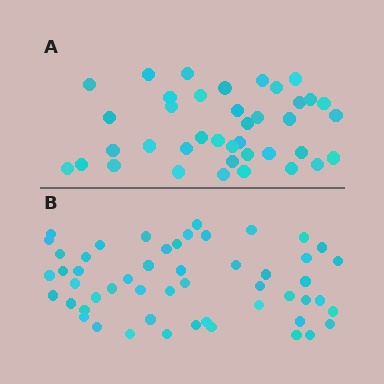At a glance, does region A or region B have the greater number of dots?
Region B (the bottom region) has more dots.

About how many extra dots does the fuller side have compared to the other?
Region B has approximately 15 more dots than region A.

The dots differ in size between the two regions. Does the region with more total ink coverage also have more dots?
No. Region A has more total ink coverage because its dots are larger, but region B actually contains more individual dots. Total area can be misleading — the number of items is what matters here.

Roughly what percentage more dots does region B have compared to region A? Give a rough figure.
About 35% more.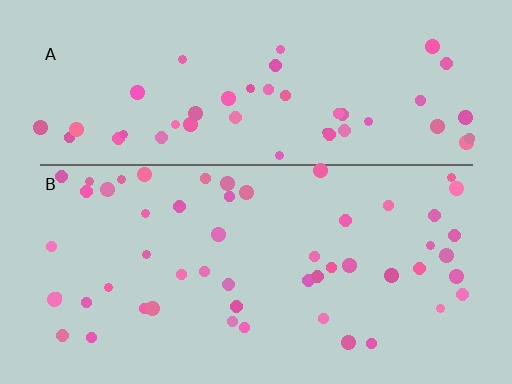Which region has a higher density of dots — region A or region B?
B (the bottom).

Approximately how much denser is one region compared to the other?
Approximately 1.1× — region B over region A.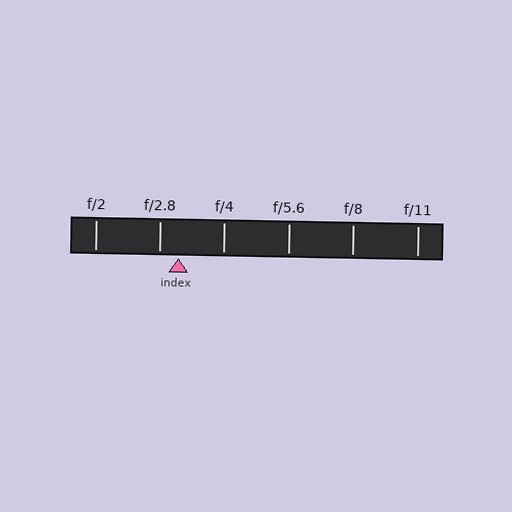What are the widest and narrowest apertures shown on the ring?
The widest aperture shown is f/2 and the narrowest is f/11.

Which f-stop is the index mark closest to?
The index mark is closest to f/2.8.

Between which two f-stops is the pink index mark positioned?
The index mark is between f/2.8 and f/4.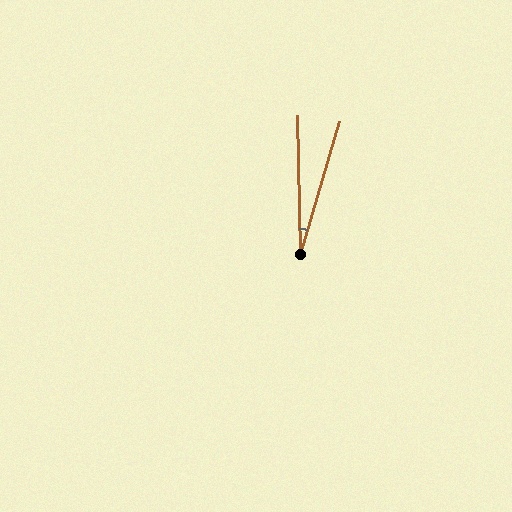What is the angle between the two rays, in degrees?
Approximately 17 degrees.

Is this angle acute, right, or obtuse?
It is acute.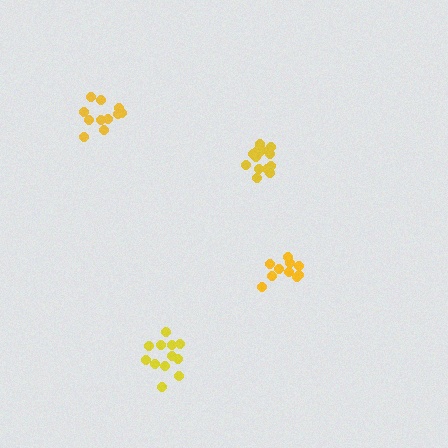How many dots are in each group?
Group 1: 14 dots, Group 2: 11 dots, Group 3: 10 dots, Group 4: 12 dots (47 total).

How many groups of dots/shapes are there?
There are 4 groups.